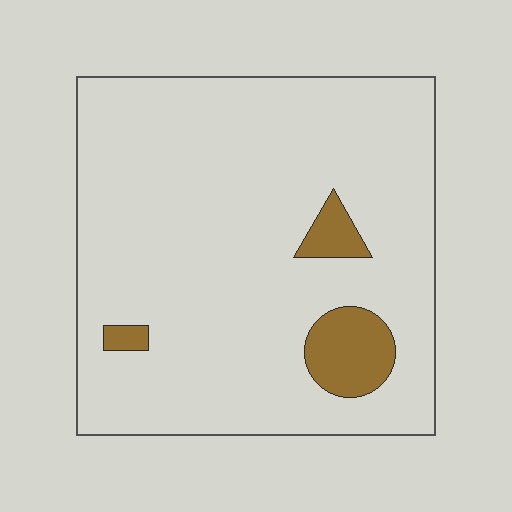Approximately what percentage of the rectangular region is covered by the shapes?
Approximately 10%.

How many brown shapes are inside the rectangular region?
3.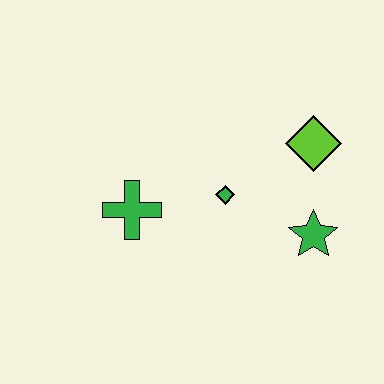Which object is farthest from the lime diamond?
The green cross is farthest from the lime diamond.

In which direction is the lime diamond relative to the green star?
The lime diamond is above the green star.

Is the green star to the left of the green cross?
No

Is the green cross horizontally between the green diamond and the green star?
No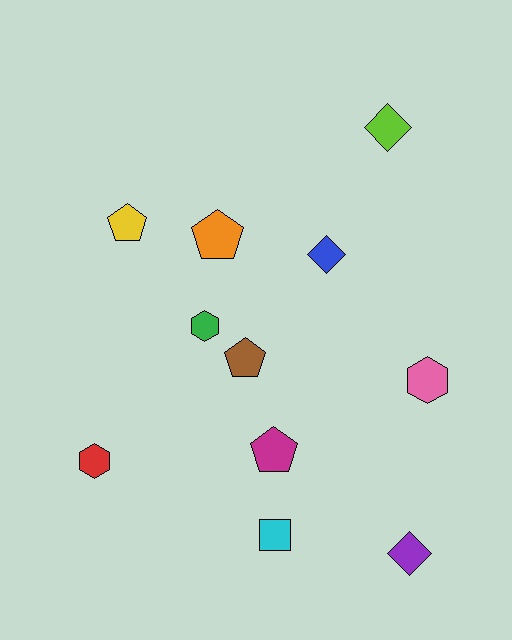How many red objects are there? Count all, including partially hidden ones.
There is 1 red object.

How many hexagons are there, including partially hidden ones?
There are 3 hexagons.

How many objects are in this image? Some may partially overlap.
There are 11 objects.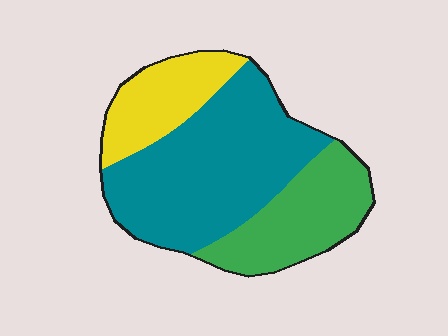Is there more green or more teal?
Teal.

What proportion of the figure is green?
Green covers around 25% of the figure.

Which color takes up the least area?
Yellow, at roughly 20%.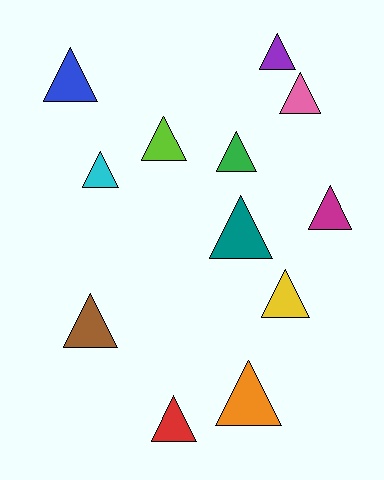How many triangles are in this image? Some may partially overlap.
There are 12 triangles.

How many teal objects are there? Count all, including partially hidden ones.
There is 1 teal object.